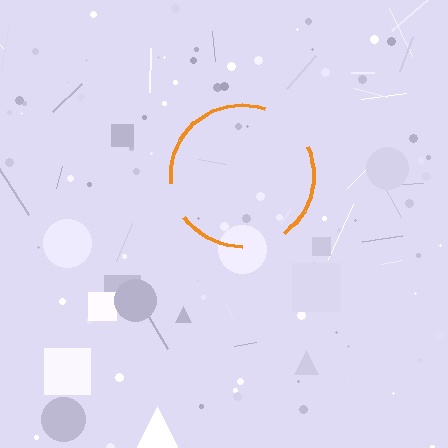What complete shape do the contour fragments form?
The contour fragments form a circle.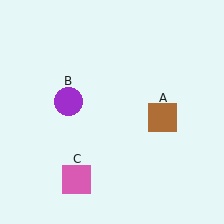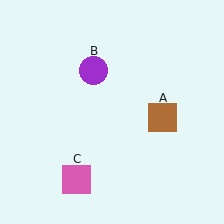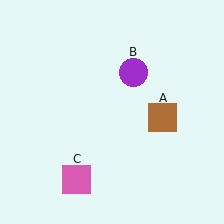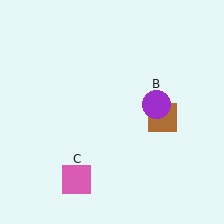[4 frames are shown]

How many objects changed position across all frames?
1 object changed position: purple circle (object B).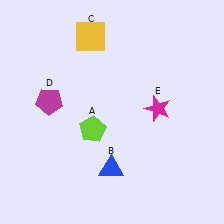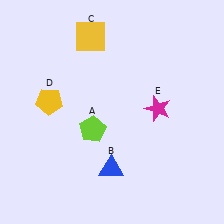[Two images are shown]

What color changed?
The pentagon (D) changed from magenta in Image 1 to yellow in Image 2.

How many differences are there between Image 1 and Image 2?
There is 1 difference between the two images.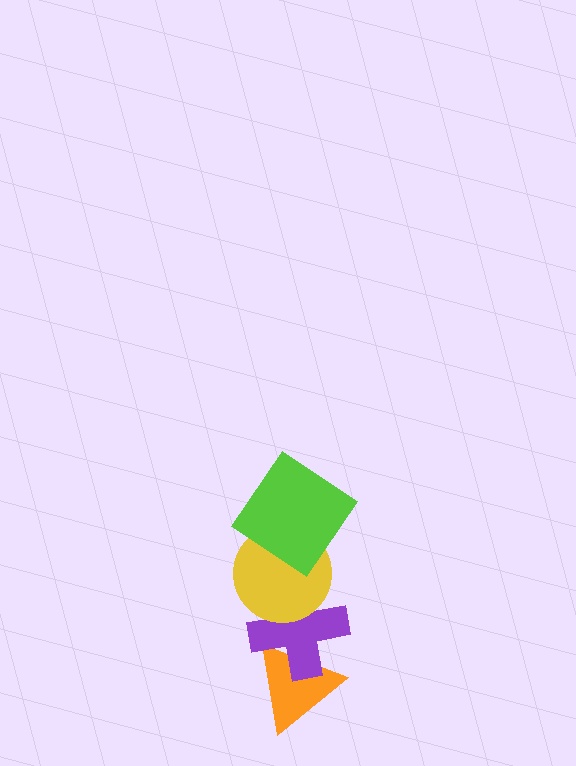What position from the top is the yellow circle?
The yellow circle is 2nd from the top.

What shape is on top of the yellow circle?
The lime diamond is on top of the yellow circle.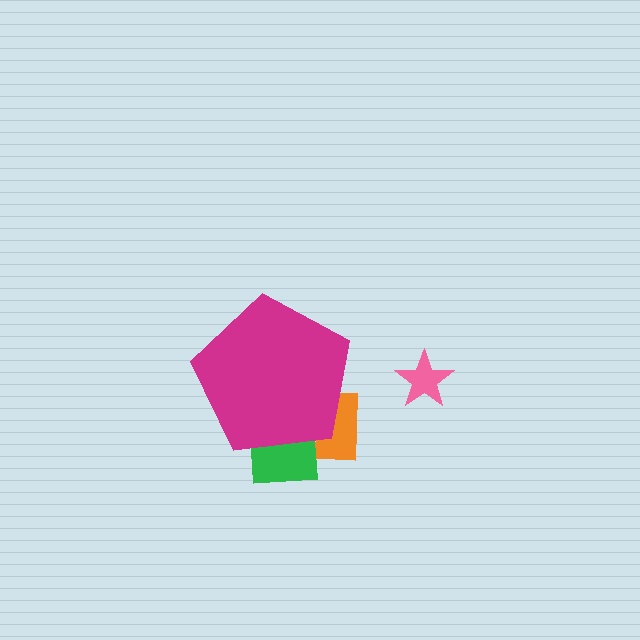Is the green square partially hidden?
Yes, the green square is partially hidden behind the magenta pentagon.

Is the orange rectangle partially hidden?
Yes, the orange rectangle is partially hidden behind the magenta pentagon.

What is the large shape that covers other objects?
A magenta pentagon.